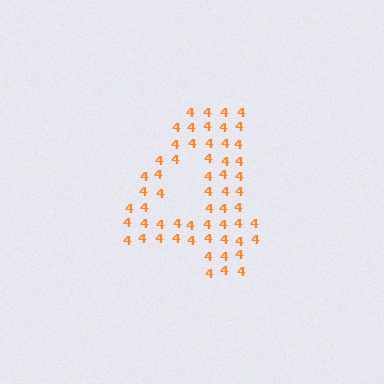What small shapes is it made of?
It is made of small digit 4's.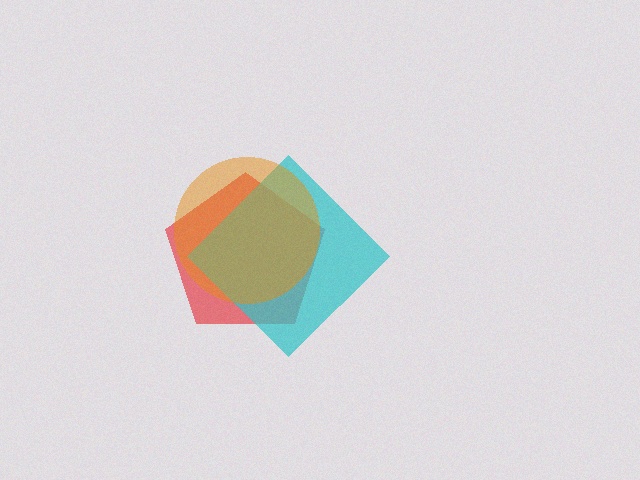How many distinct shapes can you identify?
There are 3 distinct shapes: a red pentagon, a cyan diamond, an orange circle.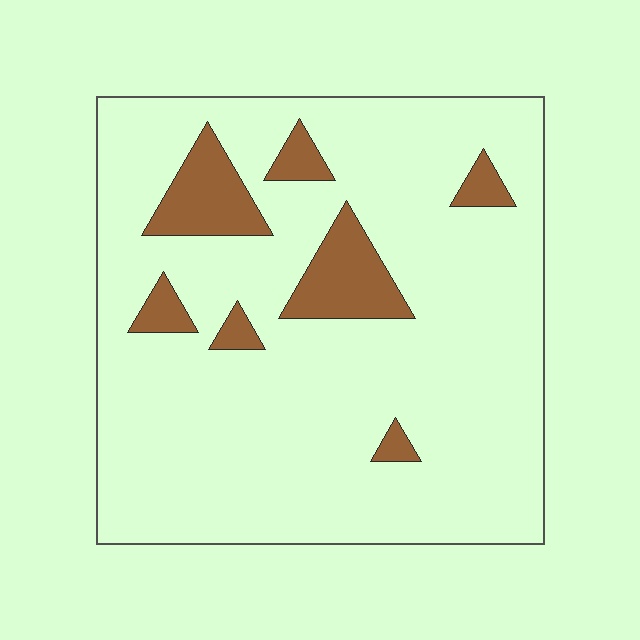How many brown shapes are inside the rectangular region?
7.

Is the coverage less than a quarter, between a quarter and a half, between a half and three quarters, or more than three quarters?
Less than a quarter.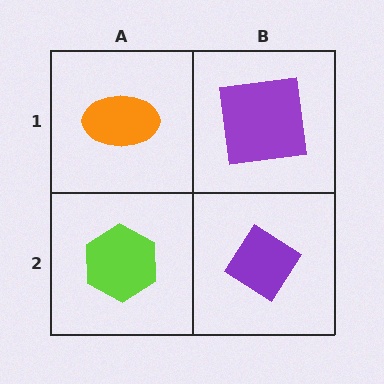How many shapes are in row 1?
2 shapes.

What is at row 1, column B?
A purple square.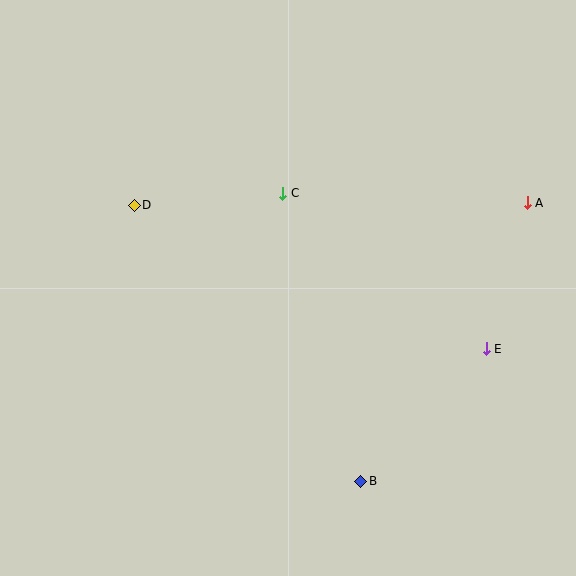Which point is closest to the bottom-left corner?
Point B is closest to the bottom-left corner.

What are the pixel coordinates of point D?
Point D is at (134, 205).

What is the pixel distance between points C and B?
The distance between C and B is 299 pixels.